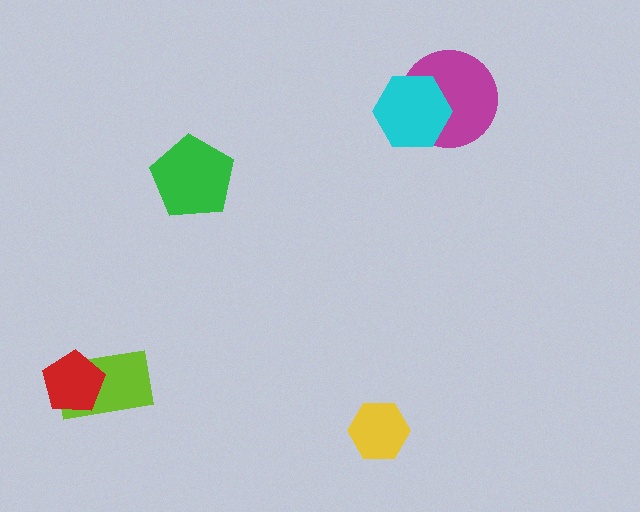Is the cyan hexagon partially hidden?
No, no other shape covers it.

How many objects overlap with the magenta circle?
1 object overlaps with the magenta circle.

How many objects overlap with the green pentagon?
0 objects overlap with the green pentagon.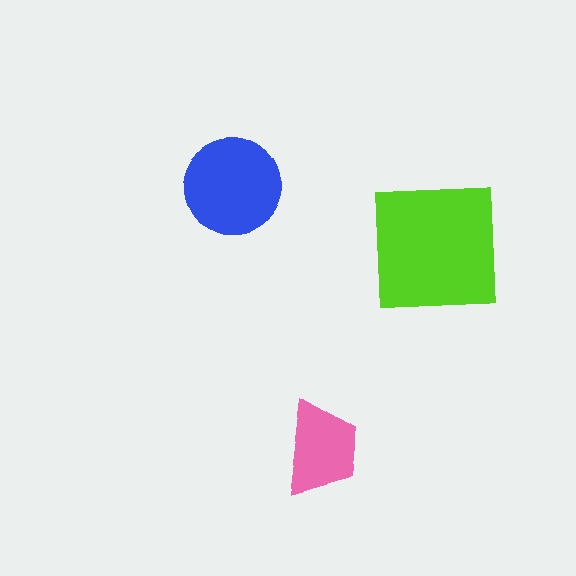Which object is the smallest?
The pink trapezoid.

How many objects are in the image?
There are 3 objects in the image.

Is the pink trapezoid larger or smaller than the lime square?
Smaller.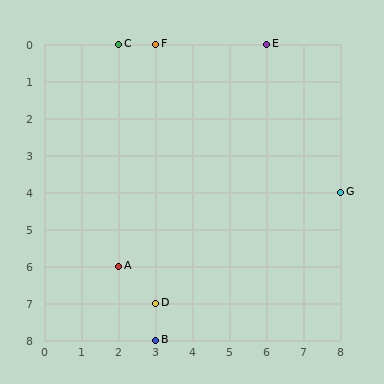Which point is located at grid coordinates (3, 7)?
Point D is at (3, 7).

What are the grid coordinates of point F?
Point F is at grid coordinates (3, 0).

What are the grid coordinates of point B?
Point B is at grid coordinates (3, 8).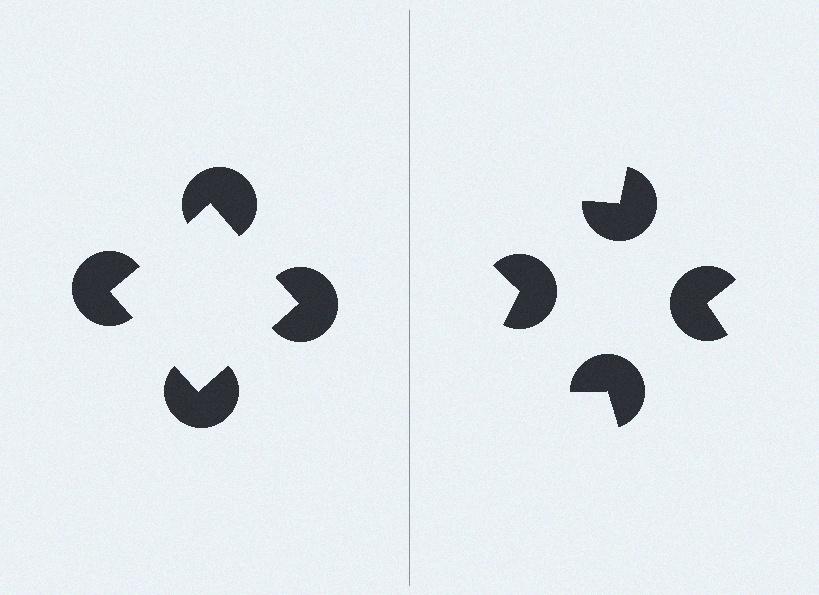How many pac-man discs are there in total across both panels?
8 — 4 on each side.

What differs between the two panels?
The pac-man discs are positioned identically on both sides; only the wedge orientations differ. On the left they align to a square; on the right they are misaligned.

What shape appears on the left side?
An illusory square.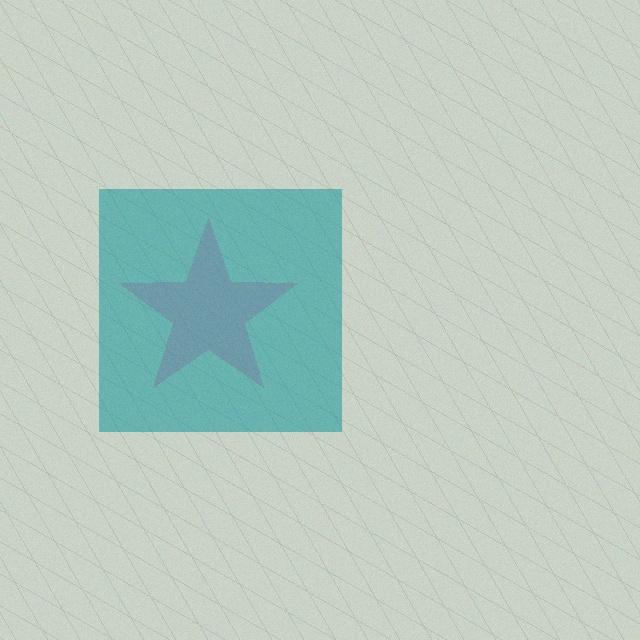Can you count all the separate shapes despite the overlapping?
Yes, there are 2 separate shapes.